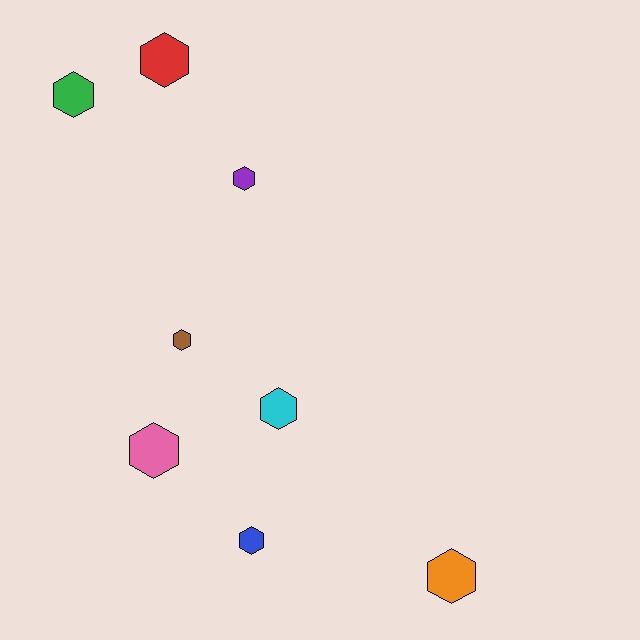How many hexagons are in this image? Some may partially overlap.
There are 8 hexagons.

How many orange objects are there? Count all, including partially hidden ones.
There is 1 orange object.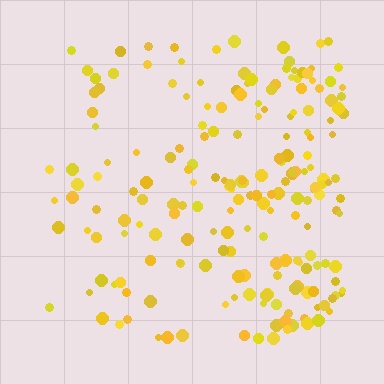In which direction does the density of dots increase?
From left to right, with the right side densest.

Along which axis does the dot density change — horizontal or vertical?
Horizontal.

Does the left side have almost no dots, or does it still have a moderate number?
Still a moderate number, just noticeably fewer than the right.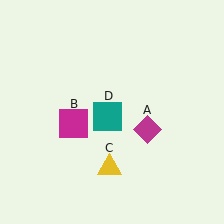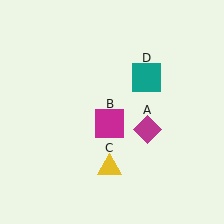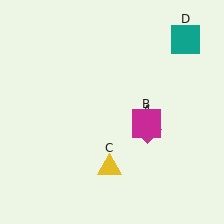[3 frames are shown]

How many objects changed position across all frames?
2 objects changed position: magenta square (object B), teal square (object D).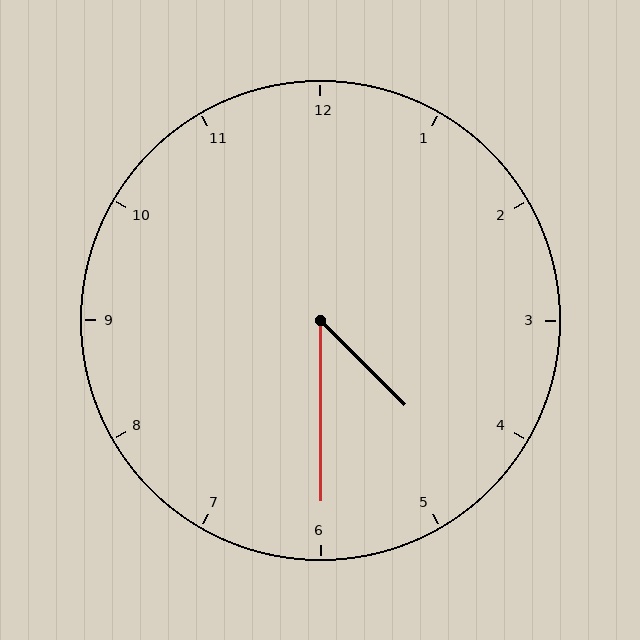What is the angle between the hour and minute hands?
Approximately 45 degrees.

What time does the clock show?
4:30.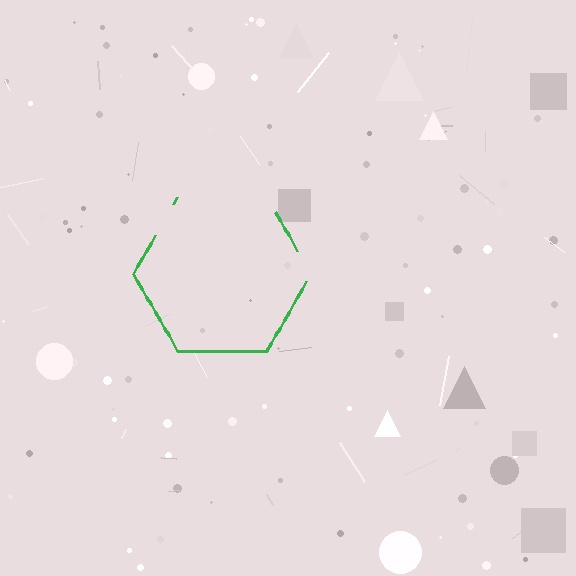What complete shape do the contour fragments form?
The contour fragments form a hexagon.